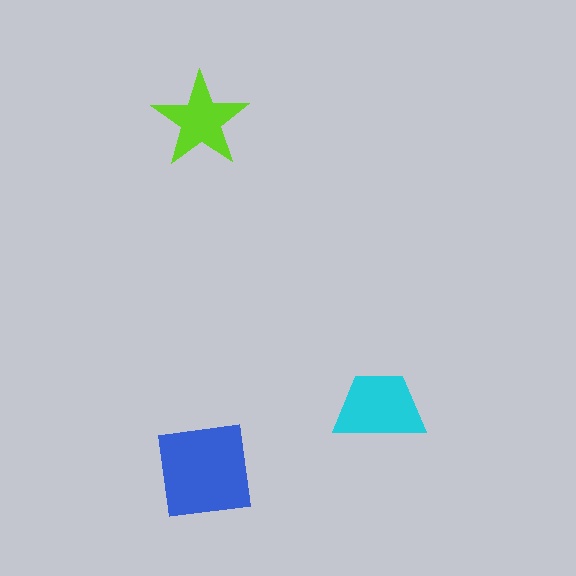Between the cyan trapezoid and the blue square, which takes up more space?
The blue square.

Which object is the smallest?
The lime star.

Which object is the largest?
The blue square.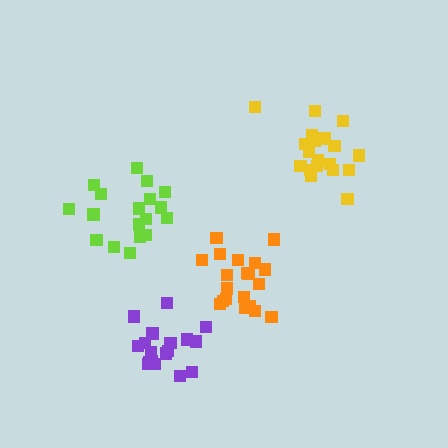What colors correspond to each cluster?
The clusters are colored: purple, orange, lime, yellow.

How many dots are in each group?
Group 1: 18 dots, Group 2: 20 dots, Group 3: 18 dots, Group 4: 19 dots (75 total).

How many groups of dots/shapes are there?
There are 4 groups.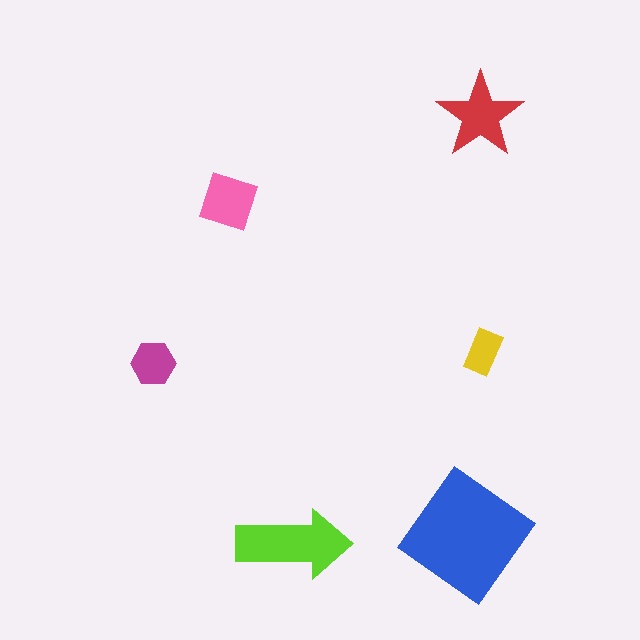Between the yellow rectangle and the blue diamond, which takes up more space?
The blue diamond.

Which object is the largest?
The blue diamond.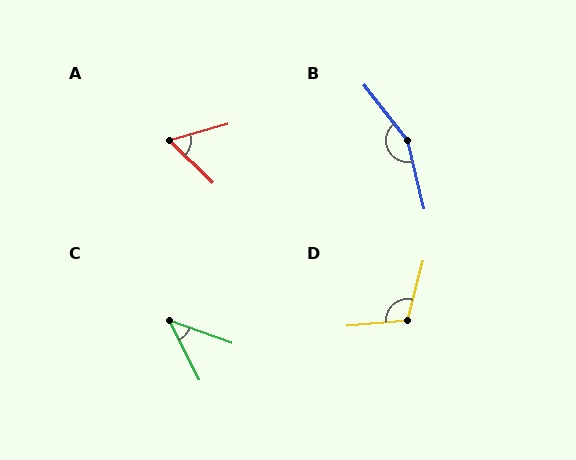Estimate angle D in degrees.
Approximately 110 degrees.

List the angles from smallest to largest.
C (44°), A (60°), D (110°), B (156°).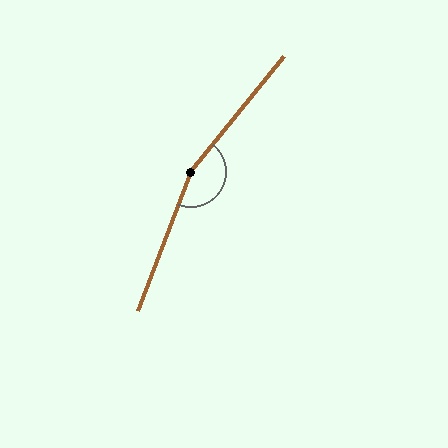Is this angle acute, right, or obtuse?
It is obtuse.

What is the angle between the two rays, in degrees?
Approximately 162 degrees.